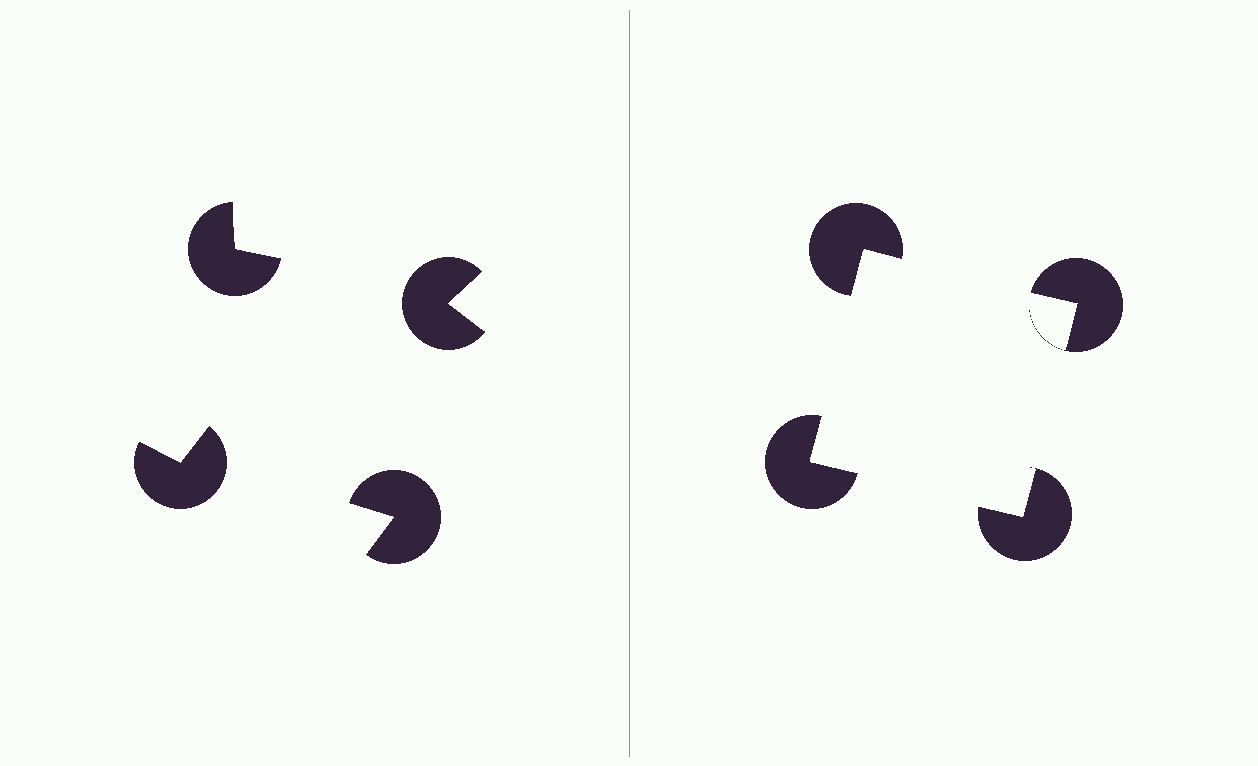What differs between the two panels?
The pac-man discs are positioned identically on both sides; only the wedge orientations differ. On the right they align to a square; on the left they are misaligned.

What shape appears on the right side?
An illusory square.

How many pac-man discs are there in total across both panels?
8 — 4 on each side.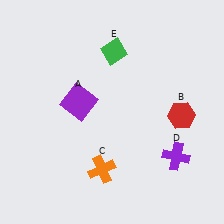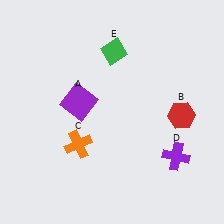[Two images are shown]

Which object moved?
The orange cross (C) moved up.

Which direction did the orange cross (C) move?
The orange cross (C) moved up.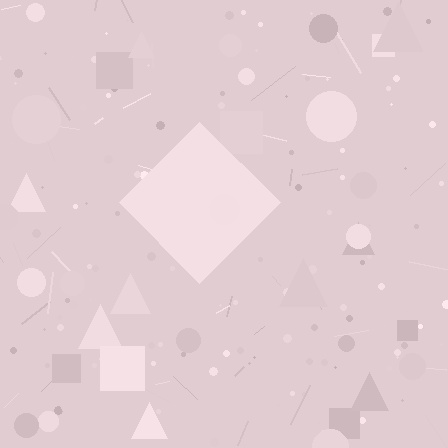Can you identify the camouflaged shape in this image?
The camouflaged shape is a diamond.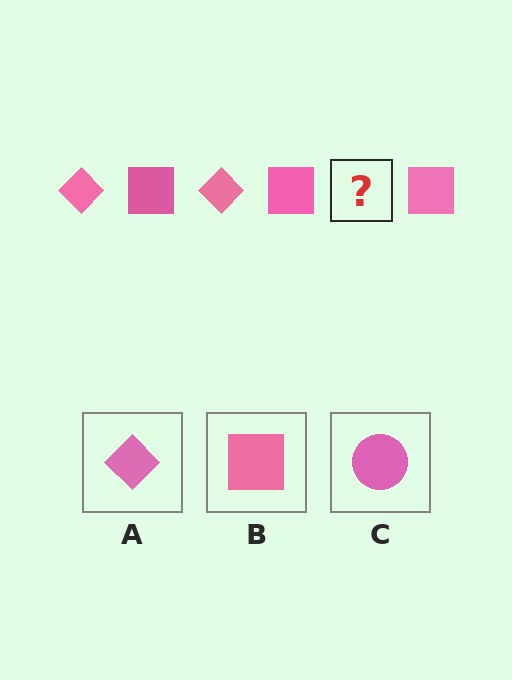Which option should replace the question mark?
Option A.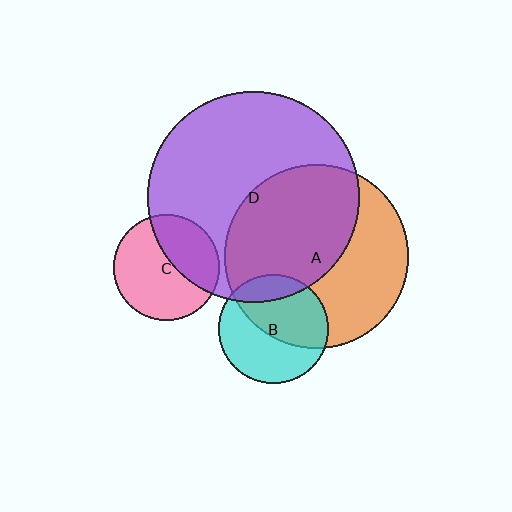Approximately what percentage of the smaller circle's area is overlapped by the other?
Approximately 15%.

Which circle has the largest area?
Circle D (purple).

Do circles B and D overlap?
Yes.